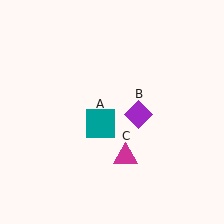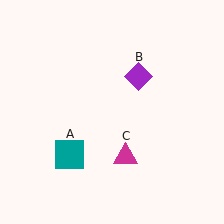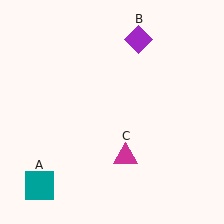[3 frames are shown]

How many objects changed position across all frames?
2 objects changed position: teal square (object A), purple diamond (object B).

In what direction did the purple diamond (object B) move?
The purple diamond (object B) moved up.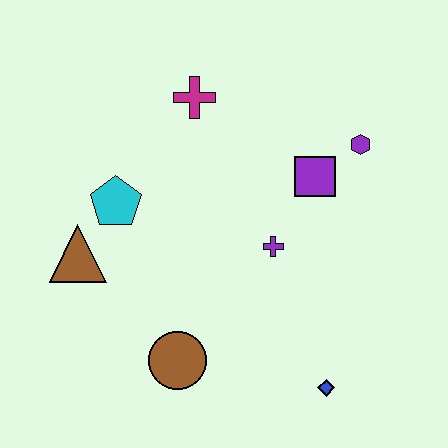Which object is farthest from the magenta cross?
The blue diamond is farthest from the magenta cross.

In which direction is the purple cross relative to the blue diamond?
The purple cross is above the blue diamond.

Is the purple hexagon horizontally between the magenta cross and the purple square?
No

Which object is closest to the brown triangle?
The cyan pentagon is closest to the brown triangle.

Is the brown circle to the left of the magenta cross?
Yes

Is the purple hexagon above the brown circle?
Yes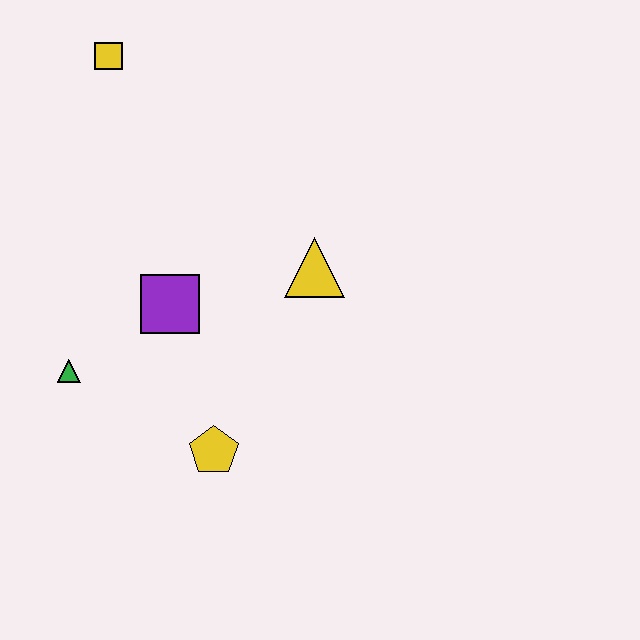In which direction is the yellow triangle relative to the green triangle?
The yellow triangle is to the right of the green triangle.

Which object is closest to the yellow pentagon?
The purple square is closest to the yellow pentagon.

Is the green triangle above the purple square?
No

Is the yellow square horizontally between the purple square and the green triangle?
Yes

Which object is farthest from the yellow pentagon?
The yellow square is farthest from the yellow pentagon.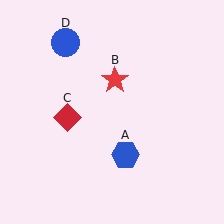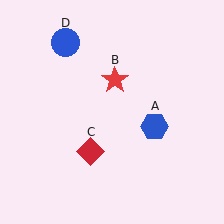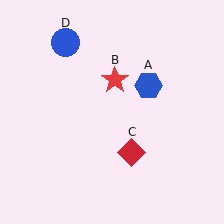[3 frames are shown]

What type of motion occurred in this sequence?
The blue hexagon (object A), red diamond (object C) rotated counterclockwise around the center of the scene.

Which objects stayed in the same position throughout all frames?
Red star (object B) and blue circle (object D) remained stationary.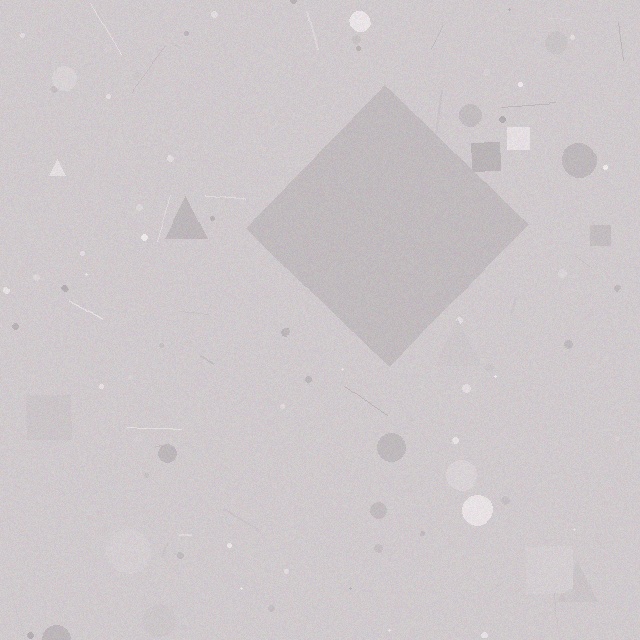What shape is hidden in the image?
A diamond is hidden in the image.